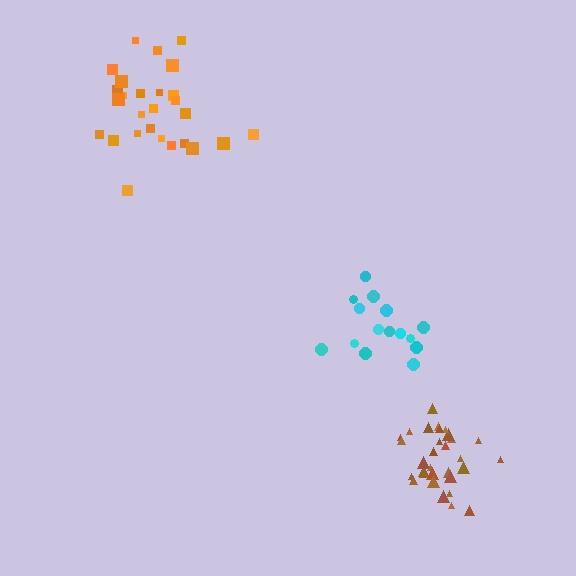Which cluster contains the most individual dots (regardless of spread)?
Brown (33).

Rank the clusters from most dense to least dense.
brown, cyan, orange.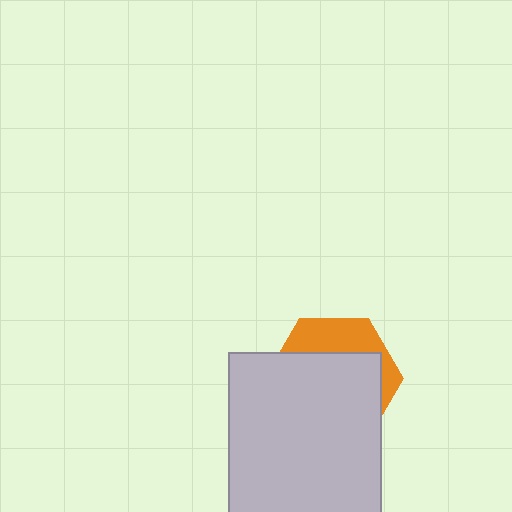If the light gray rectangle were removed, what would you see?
You would see the complete orange hexagon.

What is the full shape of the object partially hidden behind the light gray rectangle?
The partially hidden object is an orange hexagon.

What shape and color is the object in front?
The object in front is a light gray rectangle.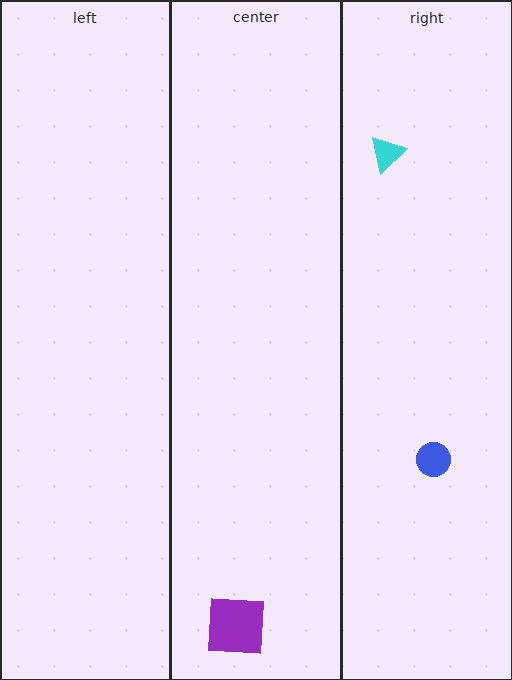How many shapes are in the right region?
2.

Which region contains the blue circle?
The right region.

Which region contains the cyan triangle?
The right region.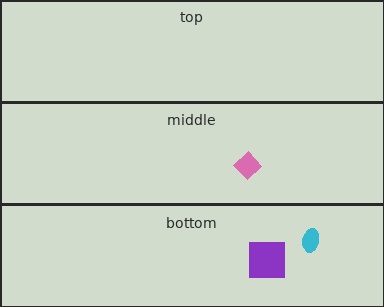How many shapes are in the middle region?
1.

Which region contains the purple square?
The bottom region.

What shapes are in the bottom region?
The purple square, the cyan ellipse.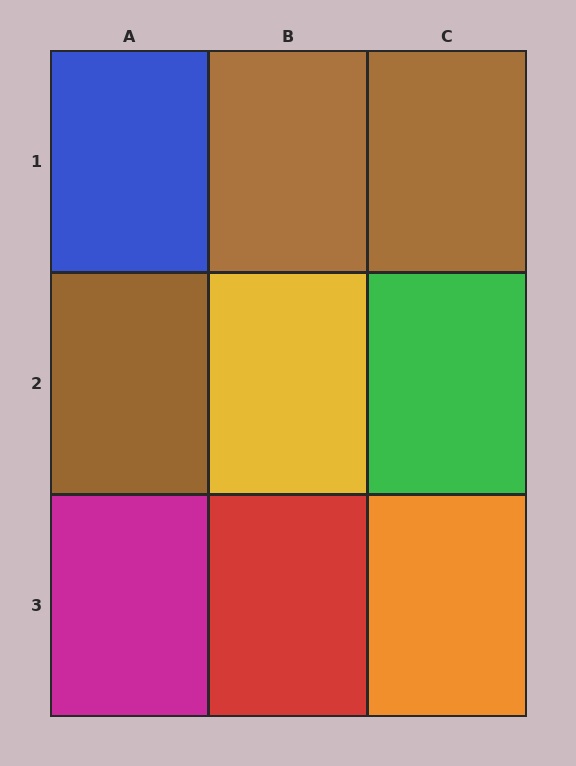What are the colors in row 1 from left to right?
Blue, brown, brown.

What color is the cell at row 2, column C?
Green.